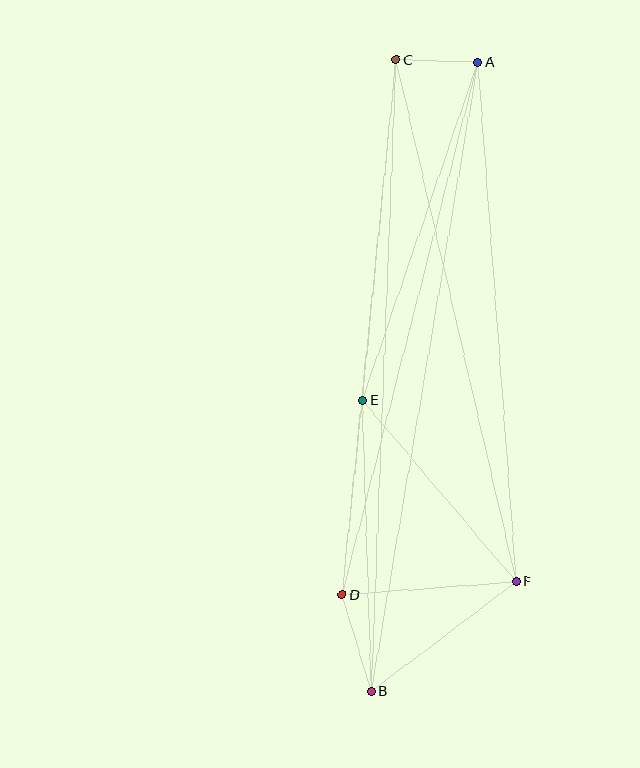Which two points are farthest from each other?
Points A and B are farthest from each other.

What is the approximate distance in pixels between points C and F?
The distance between C and F is approximately 535 pixels.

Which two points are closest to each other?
Points A and C are closest to each other.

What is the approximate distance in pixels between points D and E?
The distance between D and E is approximately 196 pixels.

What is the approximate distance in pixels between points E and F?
The distance between E and F is approximately 237 pixels.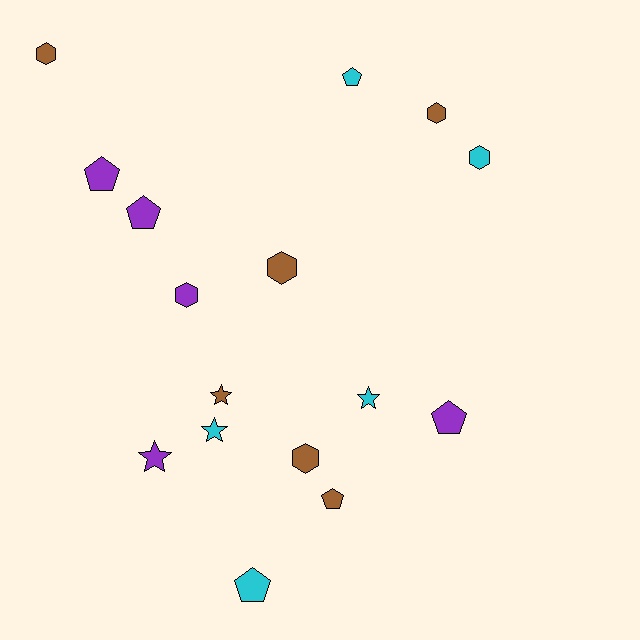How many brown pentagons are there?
There is 1 brown pentagon.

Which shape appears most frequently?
Hexagon, with 6 objects.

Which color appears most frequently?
Brown, with 6 objects.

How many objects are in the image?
There are 16 objects.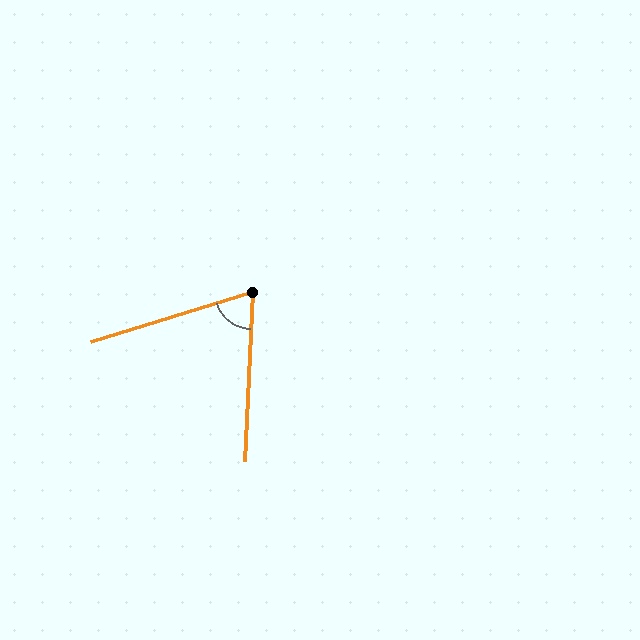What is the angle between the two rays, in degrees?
Approximately 70 degrees.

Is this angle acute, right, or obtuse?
It is acute.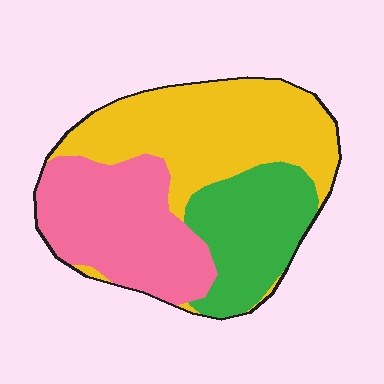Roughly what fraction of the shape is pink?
Pink takes up about one third (1/3) of the shape.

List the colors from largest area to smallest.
From largest to smallest: yellow, pink, green.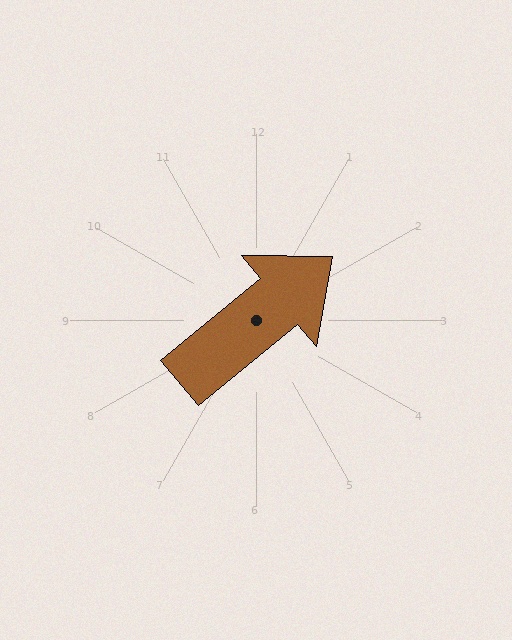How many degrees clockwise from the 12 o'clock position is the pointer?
Approximately 50 degrees.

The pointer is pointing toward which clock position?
Roughly 2 o'clock.